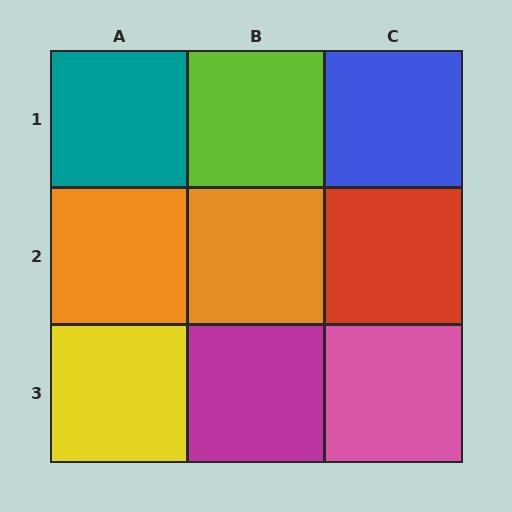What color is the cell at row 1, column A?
Teal.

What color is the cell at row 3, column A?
Yellow.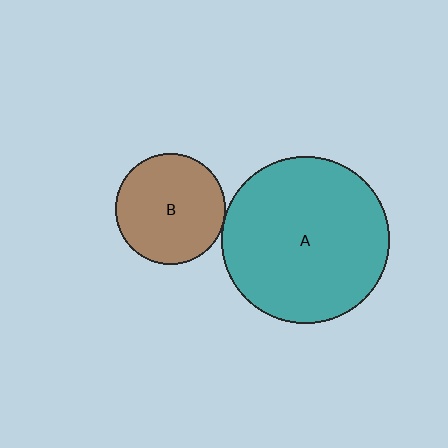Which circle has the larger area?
Circle A (teal).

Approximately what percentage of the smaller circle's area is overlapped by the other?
Approximately 5%.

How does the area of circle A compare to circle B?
Approximately 2.3 times.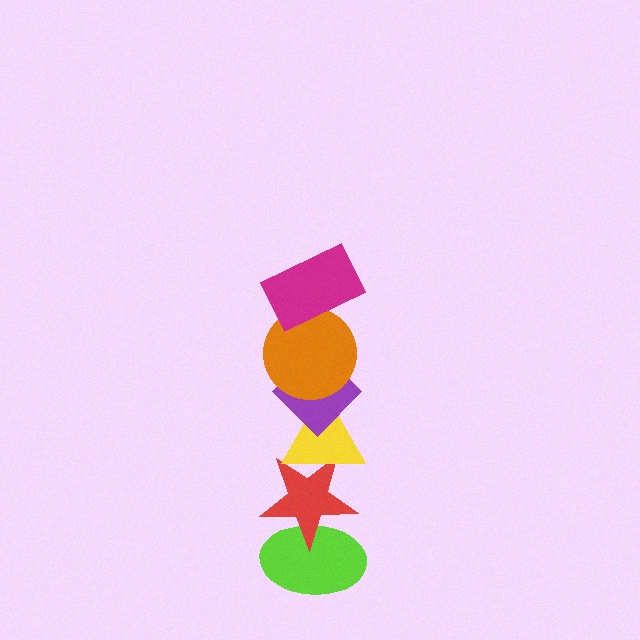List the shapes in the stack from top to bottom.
From top to bottom: the magenta rectangle, the orange circle, the purple diamond, the yellow triangle, the red star, the lime ellipse.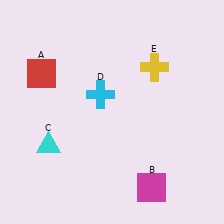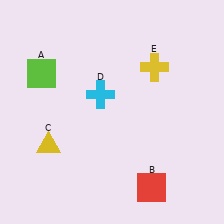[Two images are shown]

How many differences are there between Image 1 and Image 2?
There are 3 differences between the two images.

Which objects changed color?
A changed from red to lime. B changed from magenta to red. C changed from cyan to yellow.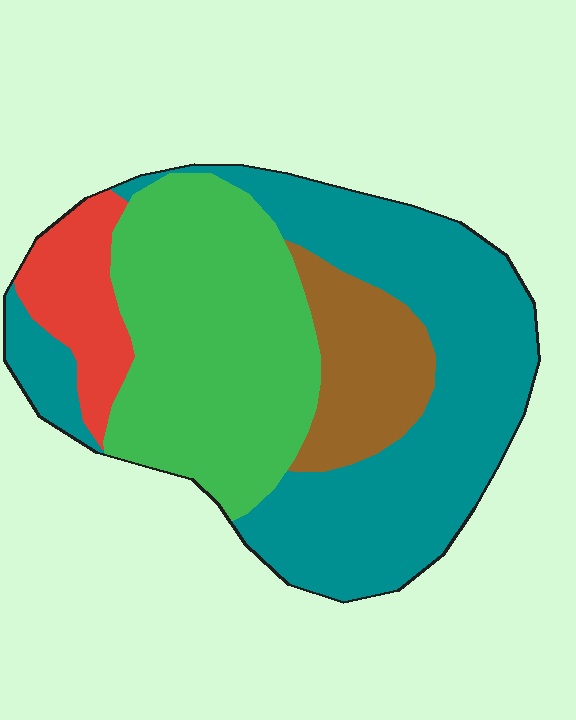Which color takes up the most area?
Teal, at roughly 45%.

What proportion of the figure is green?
Green covers 34% of the figure.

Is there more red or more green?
Green.